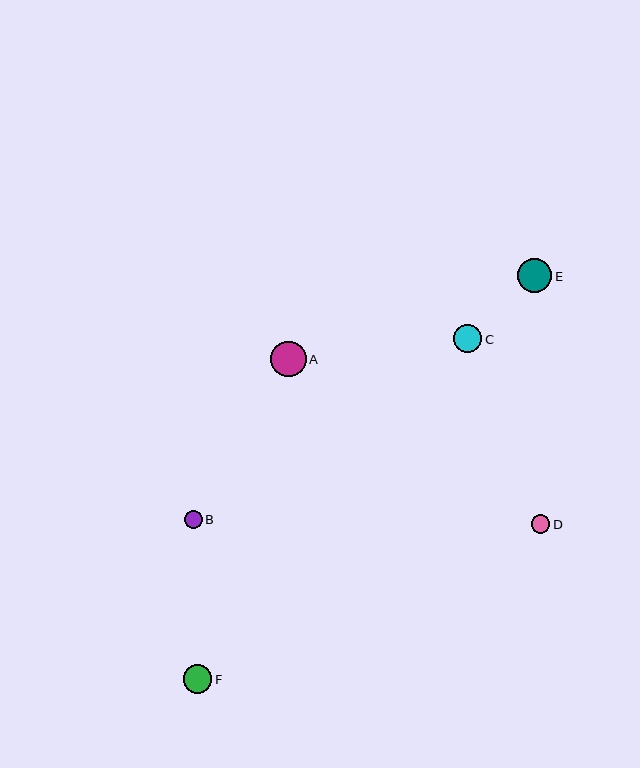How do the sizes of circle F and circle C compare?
Circle F and circle C are approximately the same size.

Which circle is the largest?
Circle A is the largest with a size of approximately 35 pixels.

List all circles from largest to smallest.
From largest to smallest: A, E, F, C, D, B.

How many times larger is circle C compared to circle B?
Circle C is approximately 1.6 times the size of circle B.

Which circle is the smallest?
Circle B is the smallest with a size of approximately 18 pixels.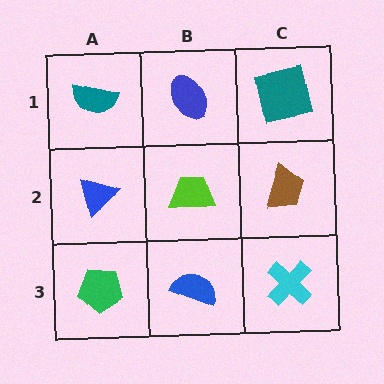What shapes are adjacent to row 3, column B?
A lime trapezoid (row 2, column B), a green pentagon (row 3, column A), a cyan cross (row 3, column C).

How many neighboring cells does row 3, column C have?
2.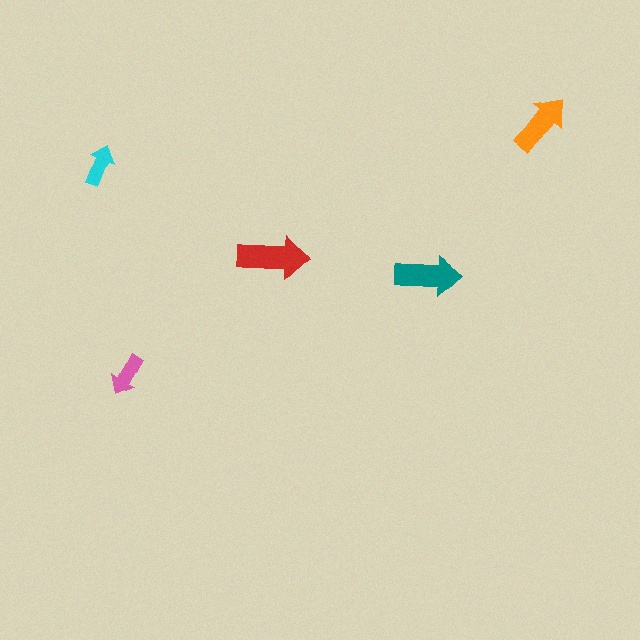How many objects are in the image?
There are 5 objects in the image.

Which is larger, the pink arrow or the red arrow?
The red one.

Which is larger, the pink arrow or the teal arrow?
The teal one.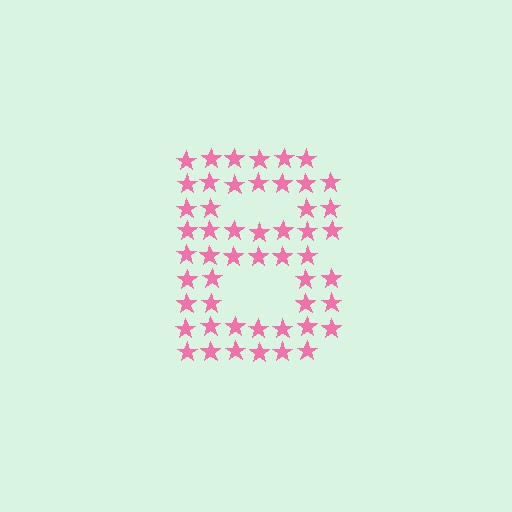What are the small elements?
The small elements are stars.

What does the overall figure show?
The overall figure shows the letter B.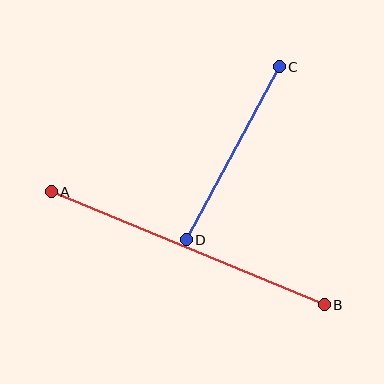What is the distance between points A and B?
The distance is approximately 295 pixels.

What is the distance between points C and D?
The distance is approximately 196 pixels.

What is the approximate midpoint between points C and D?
The midpoint is at approximately (233, 153) pixels.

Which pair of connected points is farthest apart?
Points A and B are farthest apart.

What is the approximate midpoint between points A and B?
The midpoint is at approximately (188, 248) pixels.